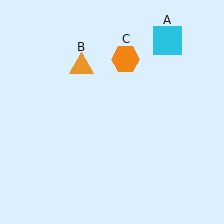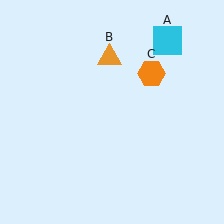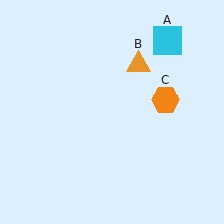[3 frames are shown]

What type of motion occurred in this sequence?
The orange triangle (object B), orange hexagon (object C) rotated clockwise around the center of the scene.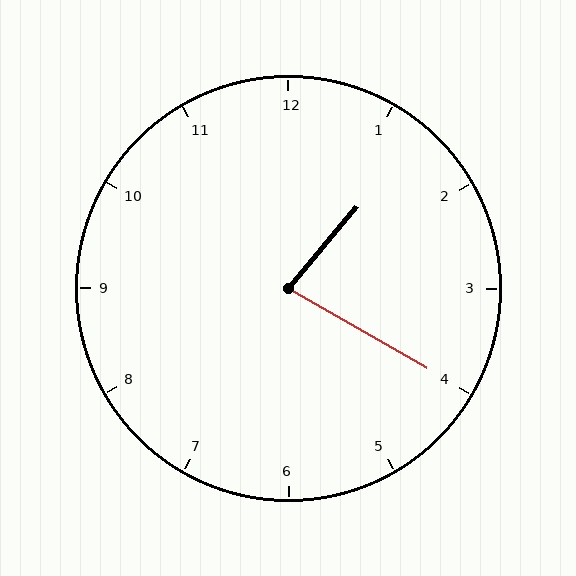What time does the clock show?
1:20.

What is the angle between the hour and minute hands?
Approximately 80 degrees.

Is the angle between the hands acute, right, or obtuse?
It is acute.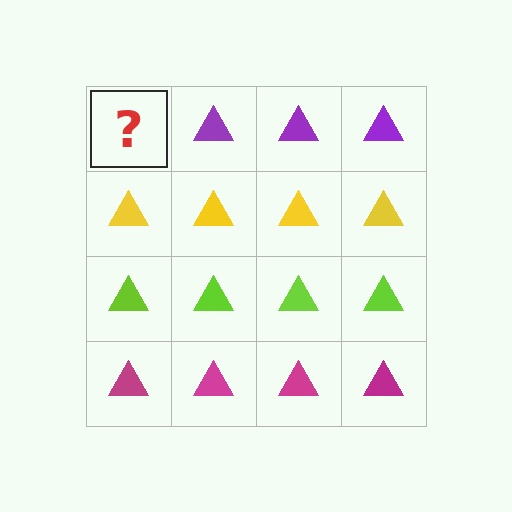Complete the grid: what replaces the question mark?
The question mark should be replaced with a purple triangle.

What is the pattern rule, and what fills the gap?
The rule is that each row has a consistent color. The gap should be filled with a purple triangle.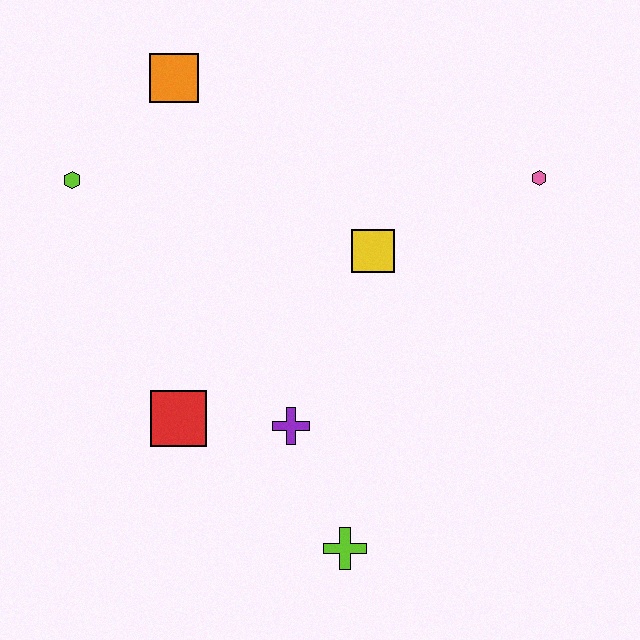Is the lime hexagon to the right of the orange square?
No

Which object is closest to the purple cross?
The red square is closest to the purple cross.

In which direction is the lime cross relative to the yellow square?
The lime cross is below the yellow square.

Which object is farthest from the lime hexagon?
The pink hexagon is farthest from the lime hexagon.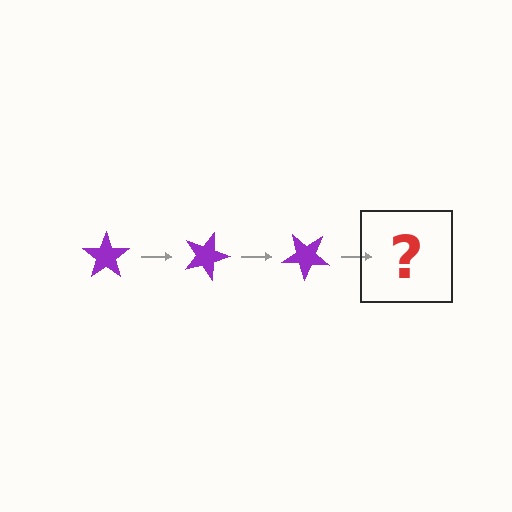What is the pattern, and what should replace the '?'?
The pattern is that the star rotates 20 degrees each step. The '?' should be a purple star rotated 60 degrees.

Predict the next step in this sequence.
The next step is a purple star rotated 60 degrees.